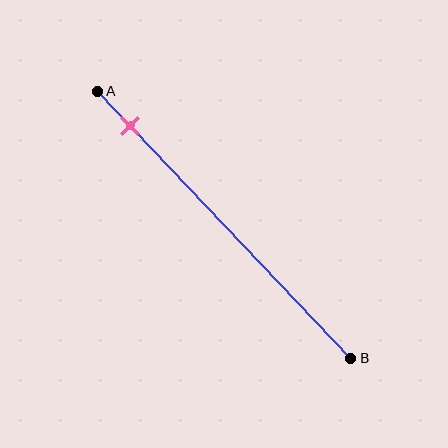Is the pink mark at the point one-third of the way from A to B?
No, the mark is at about 15% from A, not at the 33% one-third point.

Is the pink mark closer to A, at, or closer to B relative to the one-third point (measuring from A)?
The pink mark is closer to point A than the one-third point of segment AB.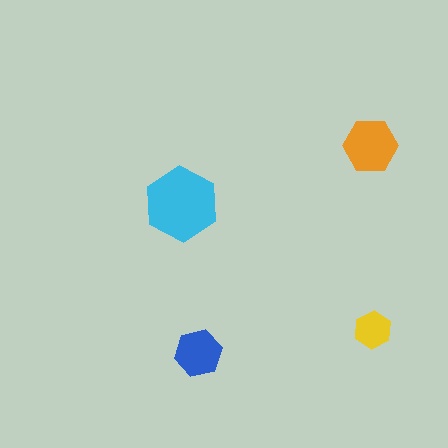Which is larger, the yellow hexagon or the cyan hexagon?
The cyan one.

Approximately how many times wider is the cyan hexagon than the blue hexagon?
About 1.5 times wider.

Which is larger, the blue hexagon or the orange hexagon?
The orange one.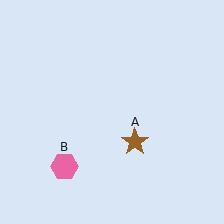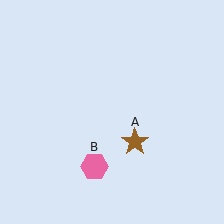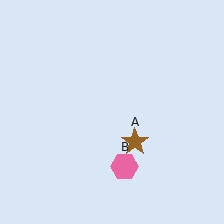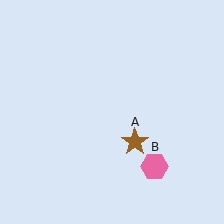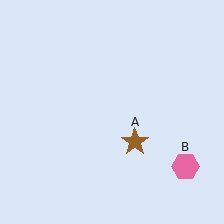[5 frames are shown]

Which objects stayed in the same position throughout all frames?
Brown star (object A) remained stationary.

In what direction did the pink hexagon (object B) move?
The pink hexagon (object B) moved right.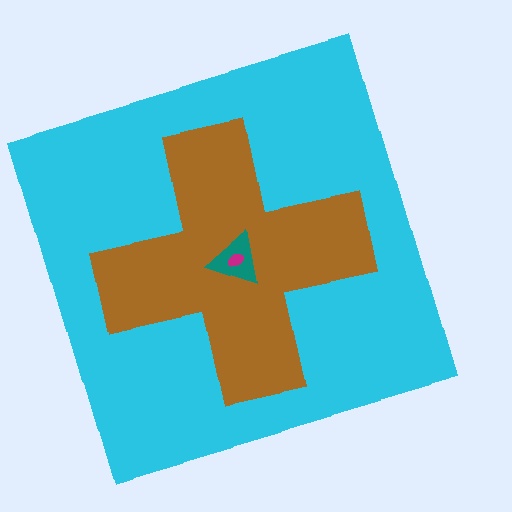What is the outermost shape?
The cyan square.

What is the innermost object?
The magenta ellipse.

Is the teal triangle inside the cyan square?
Yes.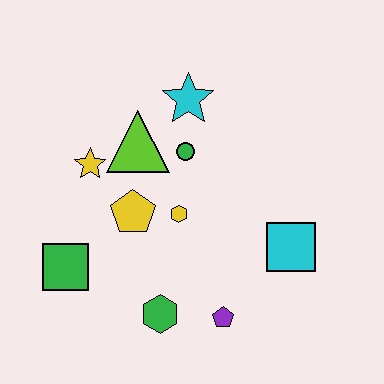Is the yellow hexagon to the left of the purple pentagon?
Yes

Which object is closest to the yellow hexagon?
The yellow pentagon is closest to the yellow hexagon.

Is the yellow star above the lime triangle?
No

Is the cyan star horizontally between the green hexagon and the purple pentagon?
Yes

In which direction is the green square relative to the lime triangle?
The green square is below the lime triangle.